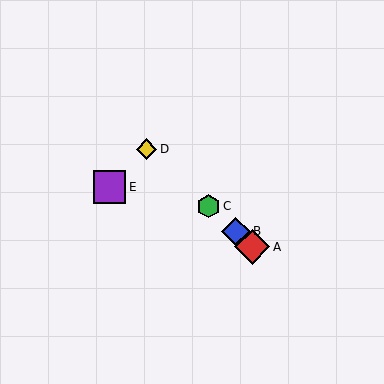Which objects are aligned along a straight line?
Objects A, B, C, D are aligned along a straight line.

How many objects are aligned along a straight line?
4 objects (A, B, C, D) are aligned along a straight line.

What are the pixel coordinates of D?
Object D is at (147, 149).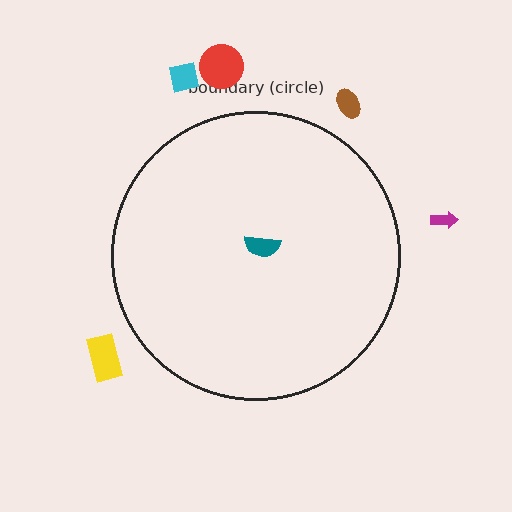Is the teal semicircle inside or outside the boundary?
Inside.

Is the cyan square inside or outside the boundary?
Outside.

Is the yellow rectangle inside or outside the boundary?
Outside.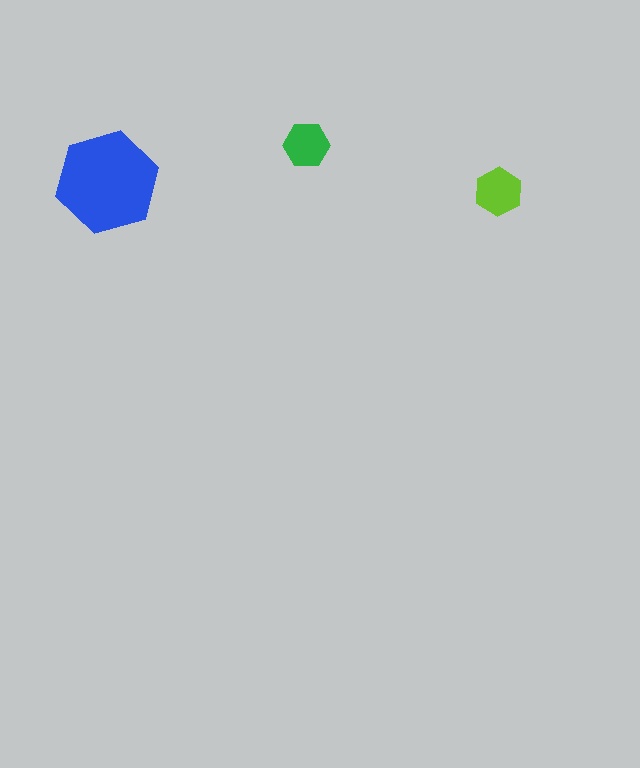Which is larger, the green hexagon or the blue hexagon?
The blue one.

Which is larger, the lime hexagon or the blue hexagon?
The blue one.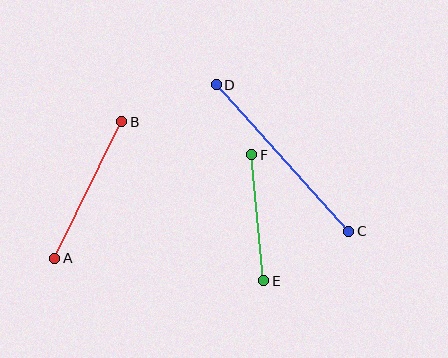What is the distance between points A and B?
The distance is approximately 152 pixels.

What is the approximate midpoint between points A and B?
The midpoint is at approximately (88, 190) pixels.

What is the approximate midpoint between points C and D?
The midpoint is at approximately (283, 158) pixels.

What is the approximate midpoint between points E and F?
The midpoint is at approximately (258, 218) pixels.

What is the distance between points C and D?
The distance is approximately 197 pixels.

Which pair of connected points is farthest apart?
Points C and D are farthest apart.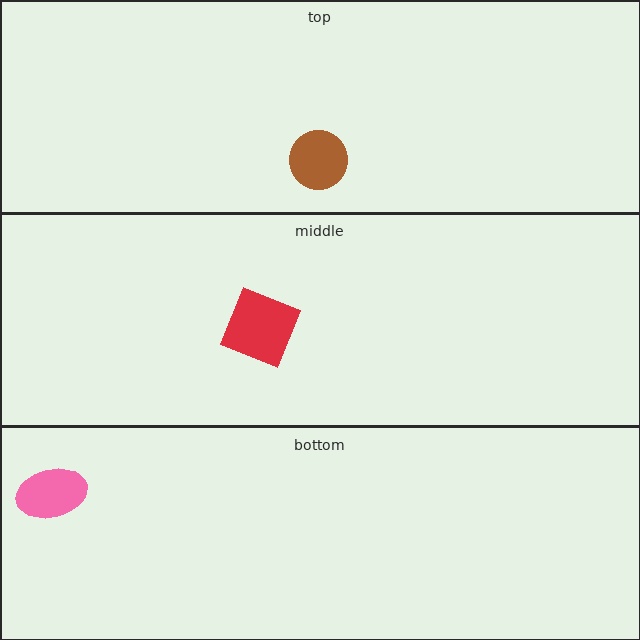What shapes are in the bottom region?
The pink ellipse.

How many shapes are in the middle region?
1.